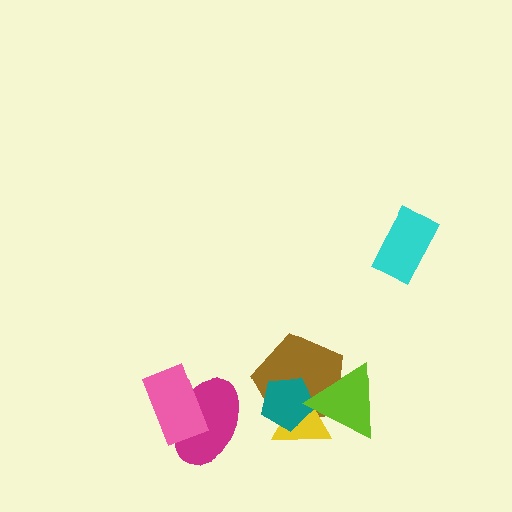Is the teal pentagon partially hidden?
Yes, it is partially covered by another shape.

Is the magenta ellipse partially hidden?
Yes, it is partially covered by another shape.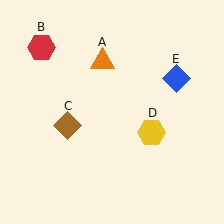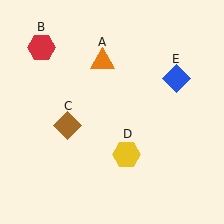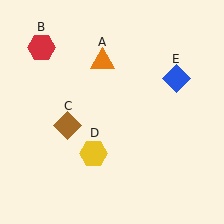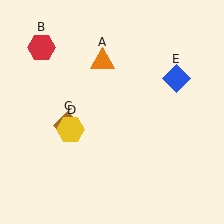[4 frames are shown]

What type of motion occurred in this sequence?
The yellow hexagon (object D) rotated clockwise around the center of the scene.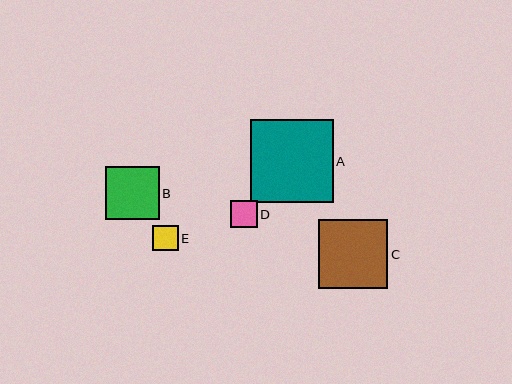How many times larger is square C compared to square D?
Square C is approximately 2.5 times the size of square D.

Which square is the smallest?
Square E is the smallest with a size of approximately 25 pixels.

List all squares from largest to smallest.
From largest to smallest: A, C, B, D, E.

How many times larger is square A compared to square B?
Square A is approximately 1.5 times the size of square B.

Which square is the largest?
Square A is the largest with a size of approximately 82 pixels.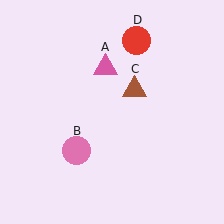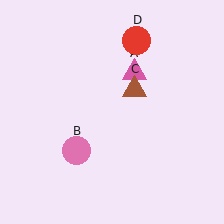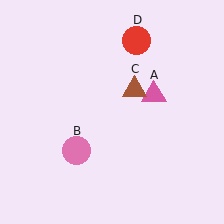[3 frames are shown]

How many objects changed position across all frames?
1 object changed position: pink triangle (object A).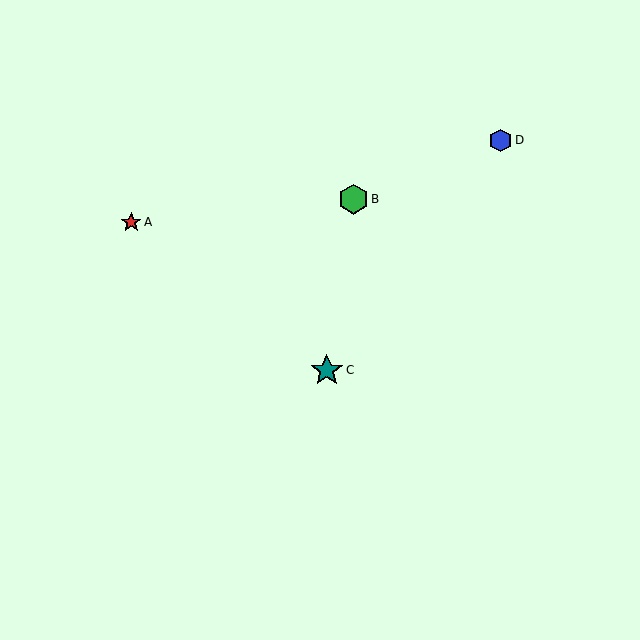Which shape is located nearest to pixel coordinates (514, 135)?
The blue hexagon (labeled D) at (501, 140) is nearest to that location.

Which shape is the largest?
The teal star (labeled C) is the largest.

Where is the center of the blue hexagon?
The center of the blue hexagon is at (501, 140).